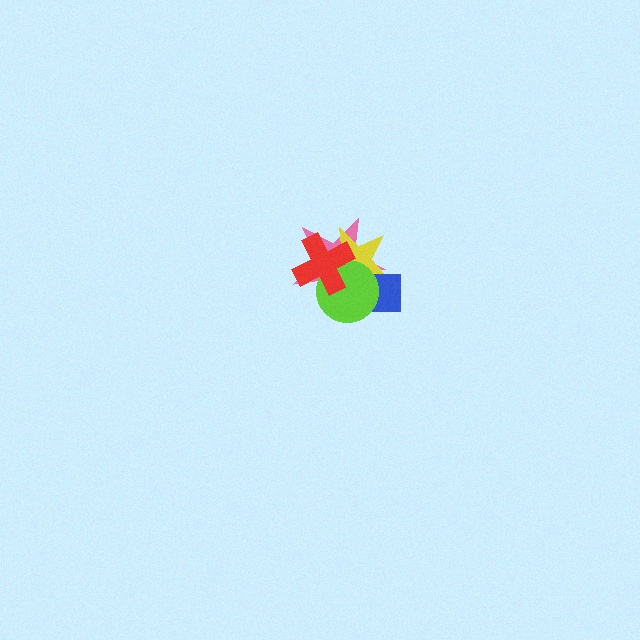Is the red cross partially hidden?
No, no other shape covers it.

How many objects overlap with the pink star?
4 objects overlap with the pink star.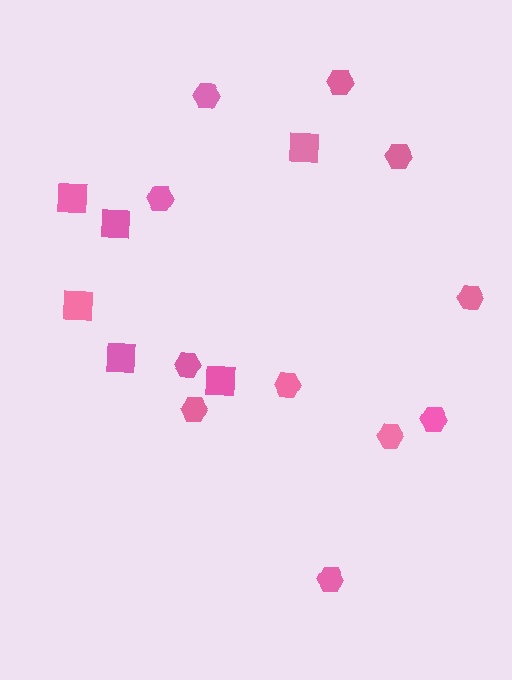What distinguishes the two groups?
There are 2 groups: one group of hexagons (11) and one group of squares (6).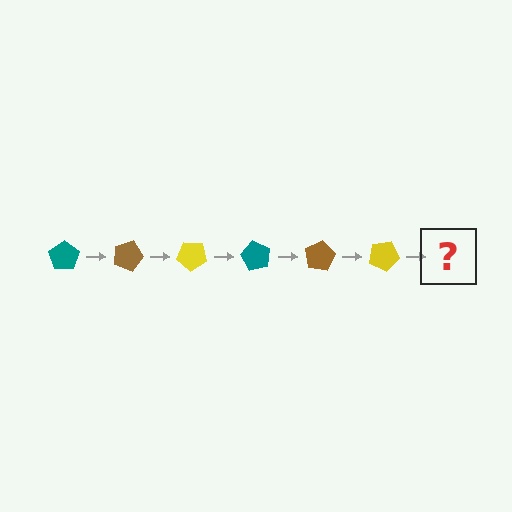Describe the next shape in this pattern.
It should be a teal pentagon, rotated 120 degrees from the start.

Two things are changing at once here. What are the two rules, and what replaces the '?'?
The two rules are that it rotates 20 degrees each step and the color cycles through teal, brown, and yellow. The '?' should be a teal pentagon, rotated 120 degrees from the start.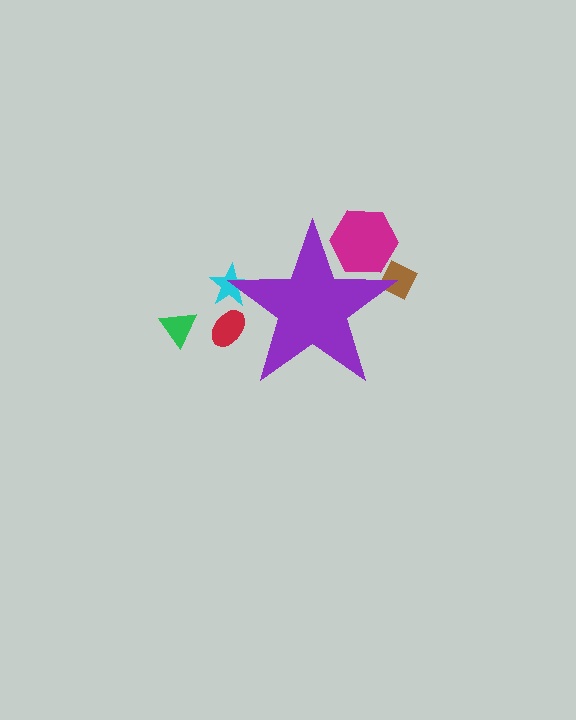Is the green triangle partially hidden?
No, the green triangle is fully visible.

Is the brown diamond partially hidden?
Yes, the brown diamond is partially hidden behind the purple star.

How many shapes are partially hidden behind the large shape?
4 shapes are partially hidden.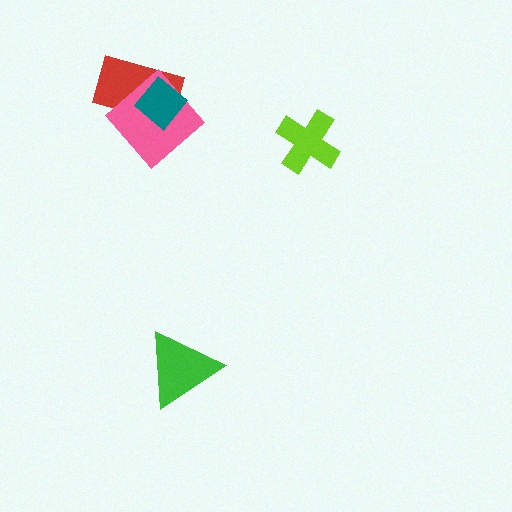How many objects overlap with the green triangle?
0 objects overlap with the green triangle.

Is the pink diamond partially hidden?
Yes, it is partially covered by another shape.